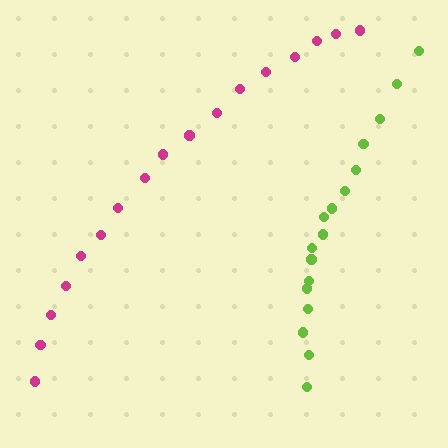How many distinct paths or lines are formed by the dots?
There are 2 distinct paths.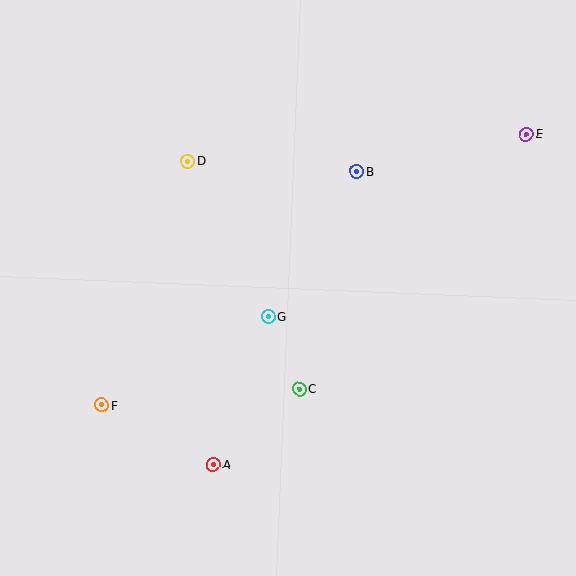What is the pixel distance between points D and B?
The distance between D and B is 169 pixels.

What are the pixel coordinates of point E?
Point E is at (526, 134).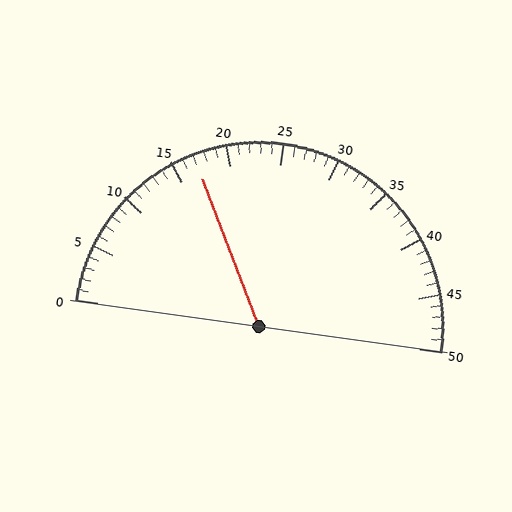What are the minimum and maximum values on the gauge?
The gauge ranges from 0 to 50.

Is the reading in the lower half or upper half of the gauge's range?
The reading is in the lower half of the range (0 to 50).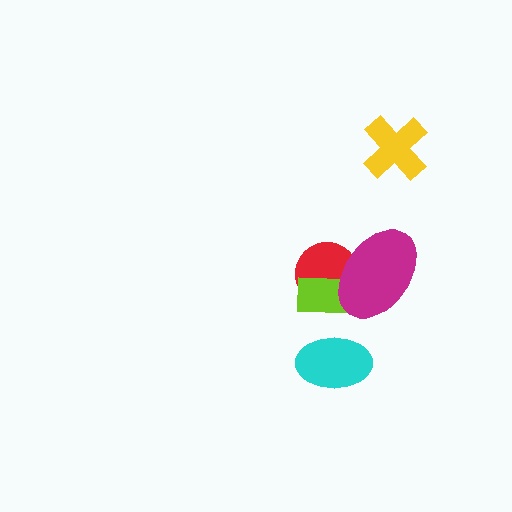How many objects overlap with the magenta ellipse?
2 objects overlap with the magenta ellipse.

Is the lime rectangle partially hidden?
Yes, it is partially covered by another shape.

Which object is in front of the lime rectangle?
The magenta ellipse is in front of the lime rectangle.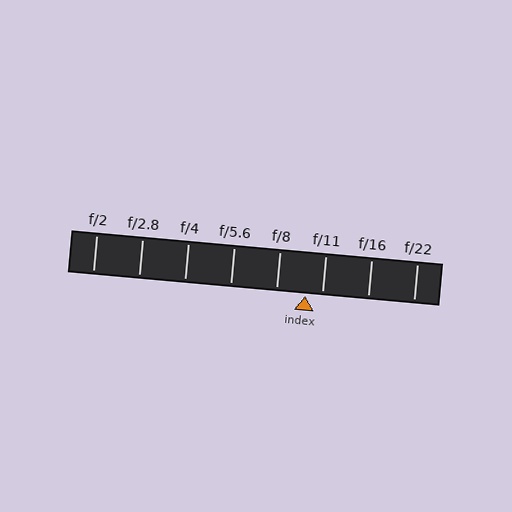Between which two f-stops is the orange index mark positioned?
The index mark is between f/8 and f/11.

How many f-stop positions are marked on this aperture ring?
There are 8 f-stop positions marked.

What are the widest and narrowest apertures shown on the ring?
The widest aperture shown is f/2 and the narrowest is f/22.